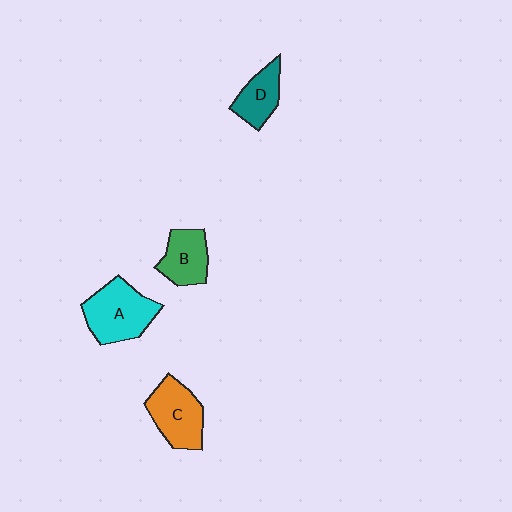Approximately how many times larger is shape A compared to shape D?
Approximately 1.7 times.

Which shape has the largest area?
Shape A (cyan).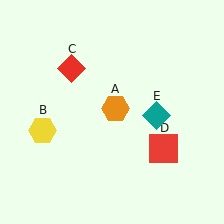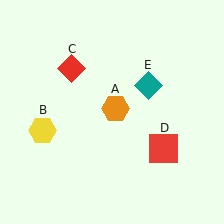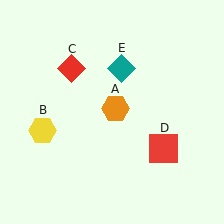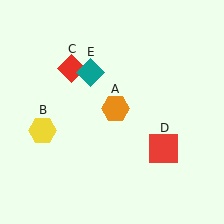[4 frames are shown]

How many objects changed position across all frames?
1 object changed position: teal diamond (object E).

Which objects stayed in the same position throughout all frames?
Orange hexagon (object A) and yellow hexagon (object B) and red diamond (object C) and red square (object D) remained stationary.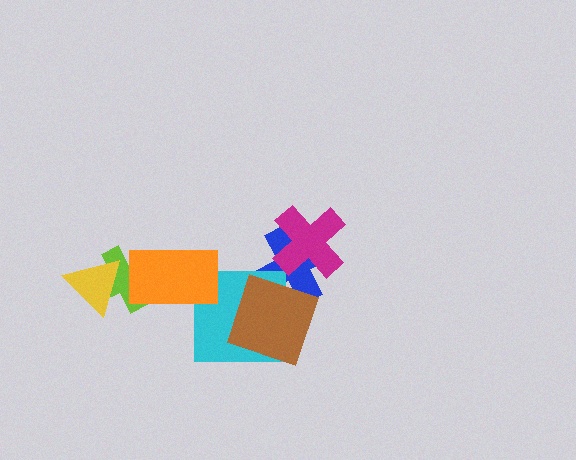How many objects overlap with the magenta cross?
1 object overlaps with the magenta cross.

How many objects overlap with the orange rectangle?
2 objects overlap with the orange rectangle.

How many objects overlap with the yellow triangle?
1 object overlaps with the yellow triangle.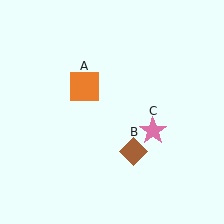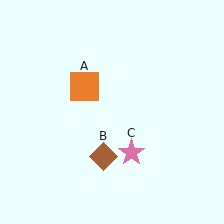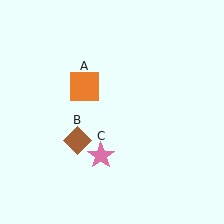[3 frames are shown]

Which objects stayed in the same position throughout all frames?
Orange square (object A) remained stationary.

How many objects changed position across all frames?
2 objects changed position: brown diamond (object B), pink star (object C).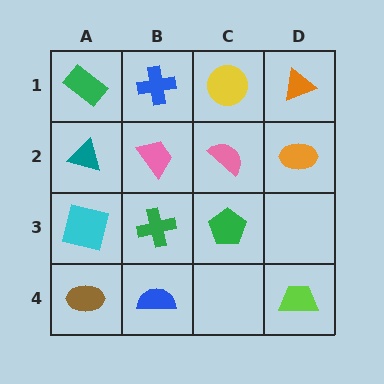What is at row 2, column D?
An orange ellipse.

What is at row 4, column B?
A blue semicircle.